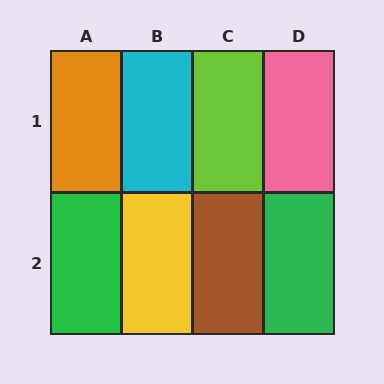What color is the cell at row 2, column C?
Brown.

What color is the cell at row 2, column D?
Green.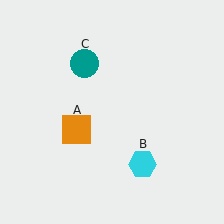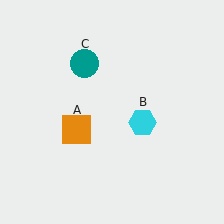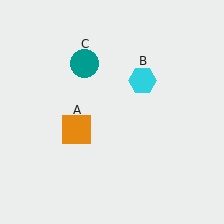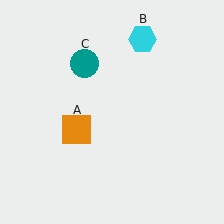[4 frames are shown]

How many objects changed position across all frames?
1 object changed position: cyan hexagon (object B).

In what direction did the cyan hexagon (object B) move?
The cyan hexagon (object B) moved up.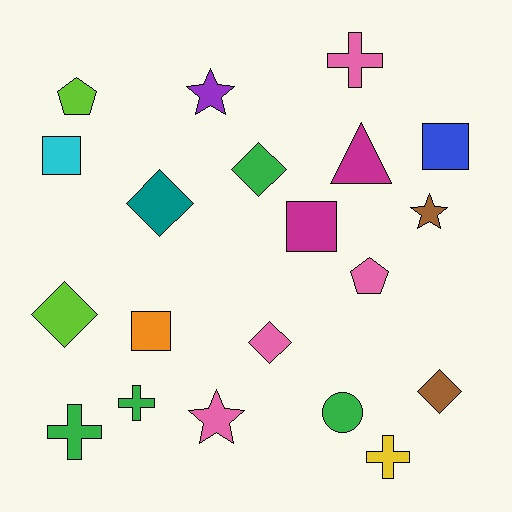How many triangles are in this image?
There is 1 triangle.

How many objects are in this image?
There are 20 objects.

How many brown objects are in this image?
There are 2 brown objects.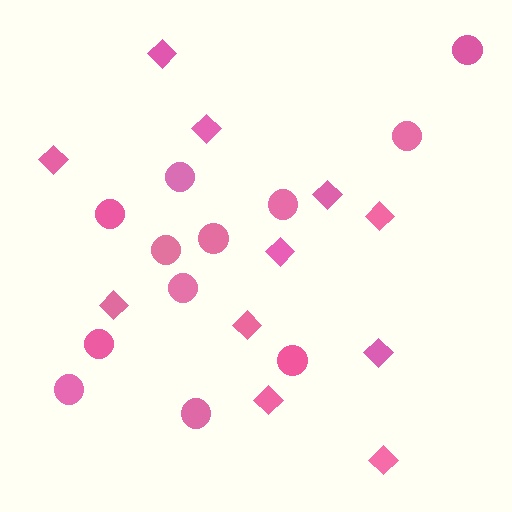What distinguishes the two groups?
There are 2 groups: one group of circles (12) and one group of diamonds (11).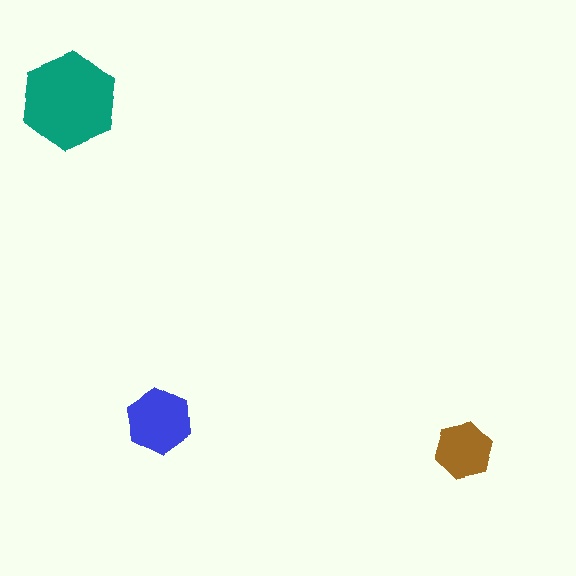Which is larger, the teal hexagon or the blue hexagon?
The teal one.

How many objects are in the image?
There are 3 objects in the image.